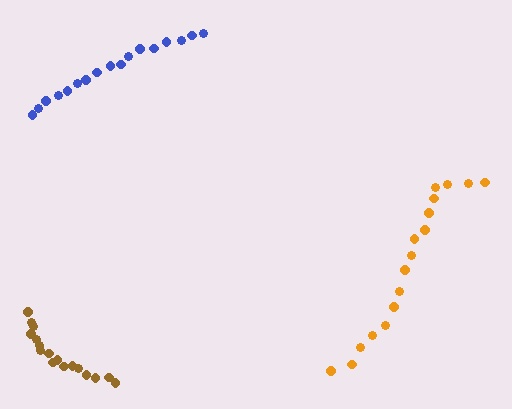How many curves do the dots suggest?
There are 3 distinct paths.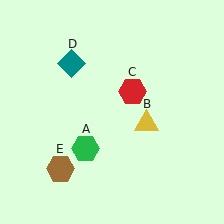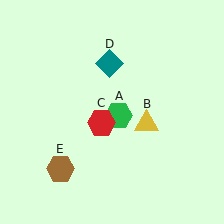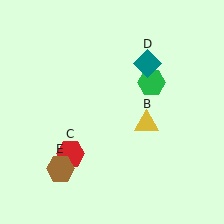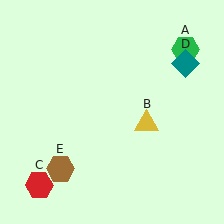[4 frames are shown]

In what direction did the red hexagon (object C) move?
The red hexagon (object C) moved down and to the left.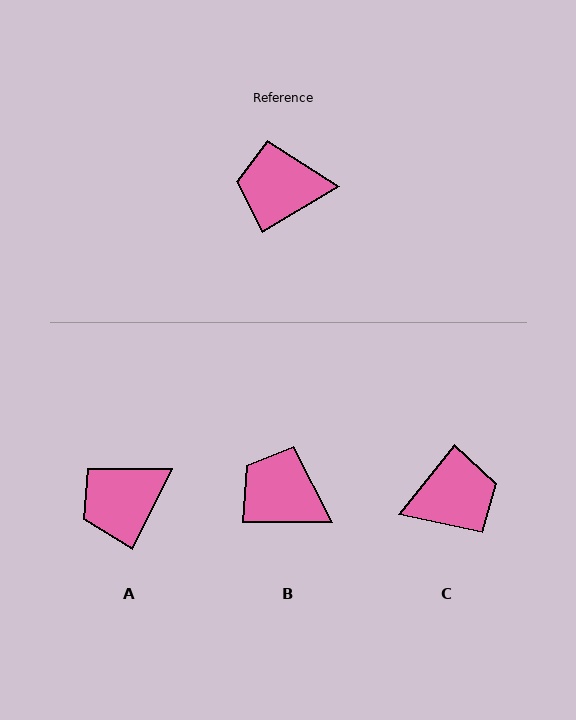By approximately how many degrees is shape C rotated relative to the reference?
Approximately 159 degrees clockwise.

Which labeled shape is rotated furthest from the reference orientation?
C, about 159 degrees away.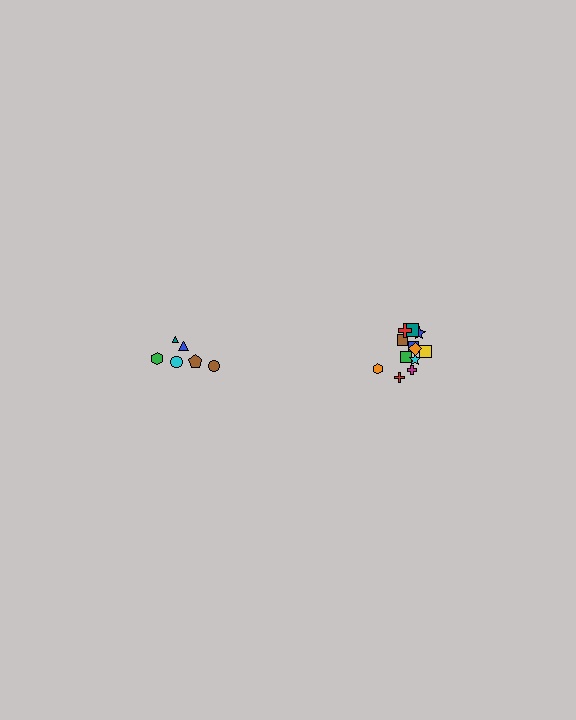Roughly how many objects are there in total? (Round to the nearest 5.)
Roughly 20 objects in total.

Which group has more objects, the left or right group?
The right group.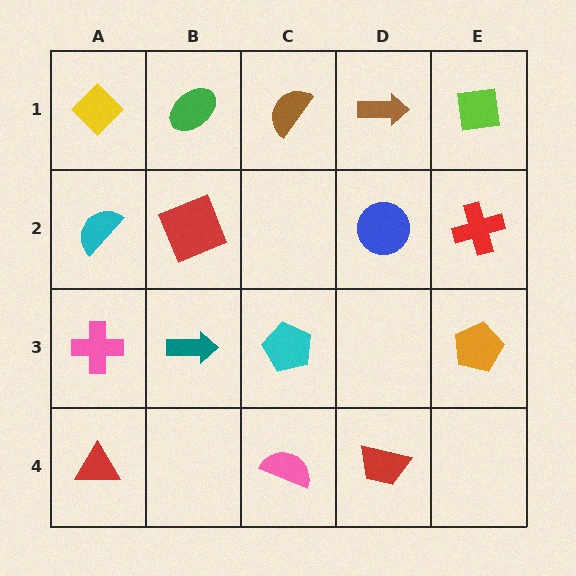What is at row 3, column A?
A pink cross.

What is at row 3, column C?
A cyan pentagon.